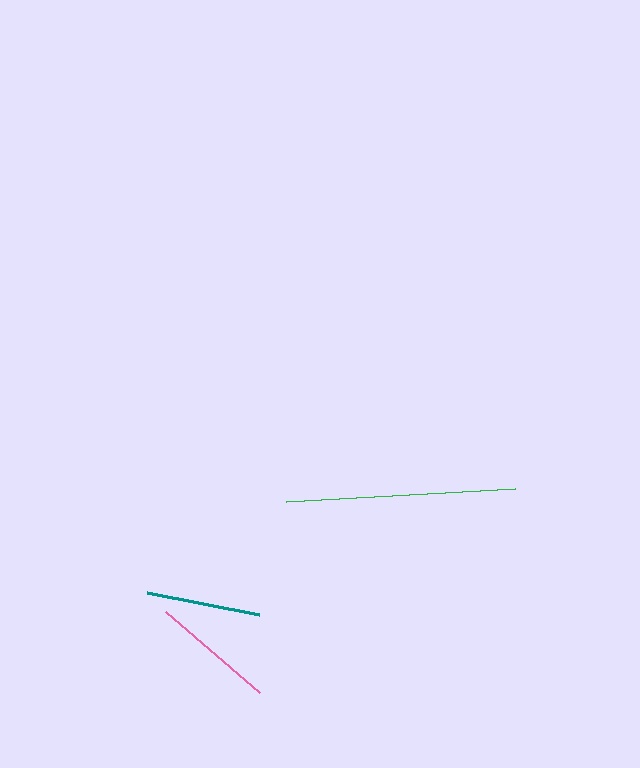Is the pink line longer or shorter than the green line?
The green line is longer than the pink line.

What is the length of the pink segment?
The pink segment is approximately 125 pixels long.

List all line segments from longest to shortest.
From longest to shortest: green, pink, teal.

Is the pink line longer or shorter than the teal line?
The pink line is longer than the teal line.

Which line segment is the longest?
The green line is the longest at approximately 230 pixels.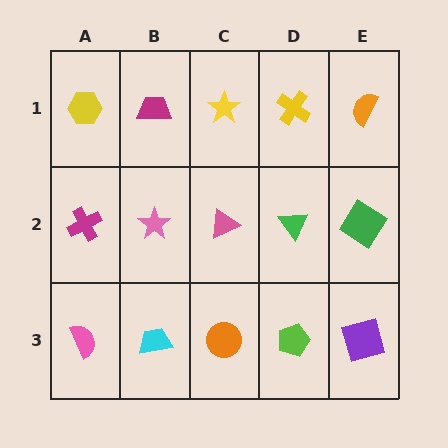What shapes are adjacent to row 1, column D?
A green triangle (row 2, column D), a yellow star (row 1, column C), an orange semicircle (row 1, column E).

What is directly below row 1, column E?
A green diamond.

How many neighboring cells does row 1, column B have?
3.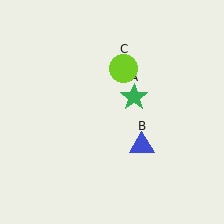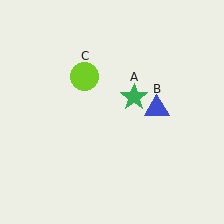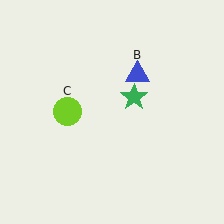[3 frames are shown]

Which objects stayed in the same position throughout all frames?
Green star (object A) remained stationary.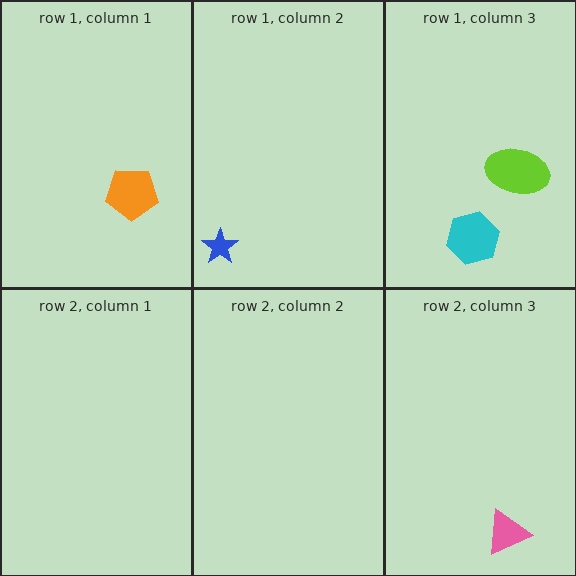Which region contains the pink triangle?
The row 2, column 3 region.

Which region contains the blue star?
The row 1, column 2 region.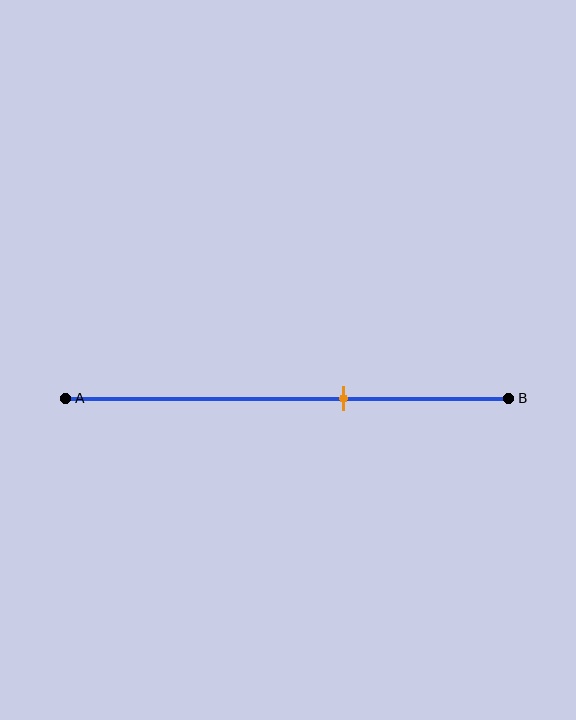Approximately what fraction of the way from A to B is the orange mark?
The orange mark is approximately 65% of the way from A to B.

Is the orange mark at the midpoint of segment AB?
No, the mark is at about 65% from A, not at the 50% midpoint.